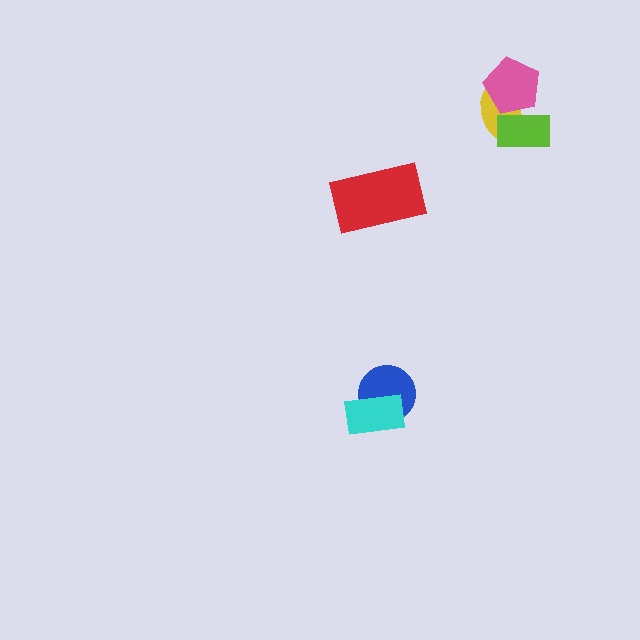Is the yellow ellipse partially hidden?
Yes, it is partially covered by another shape.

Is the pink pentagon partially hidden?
Yes, it is partially covered by another shape.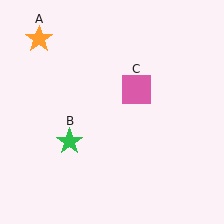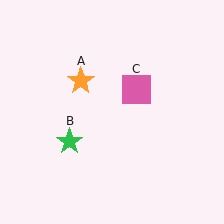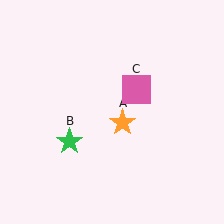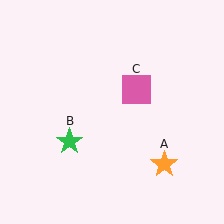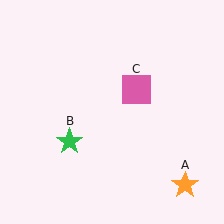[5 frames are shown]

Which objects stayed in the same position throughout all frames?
Green star (object B) and pink square (object C) remained stationary.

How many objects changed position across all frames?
1 object changed position: orange star (object A).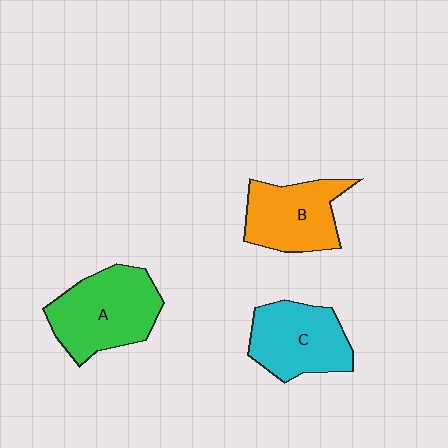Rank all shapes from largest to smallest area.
From largest to smallest: A (green), C (cyan), B (orange).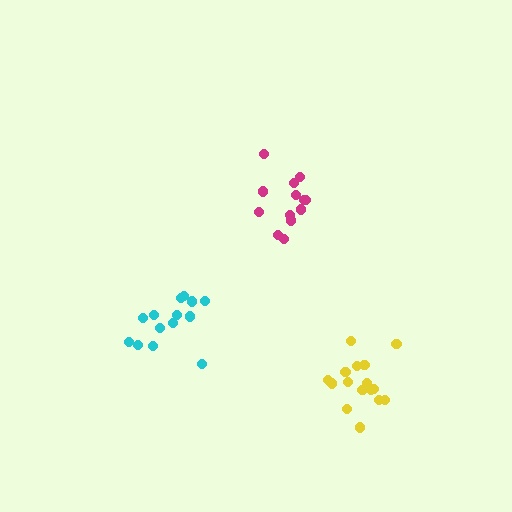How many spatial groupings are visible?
There are 3 spatial groupings.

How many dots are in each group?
Group 1: 16 dots, Group 2: 13 dots, Group 3: 14 dots (43 total).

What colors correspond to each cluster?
The clusters are colored: yellow, magenta, cyan.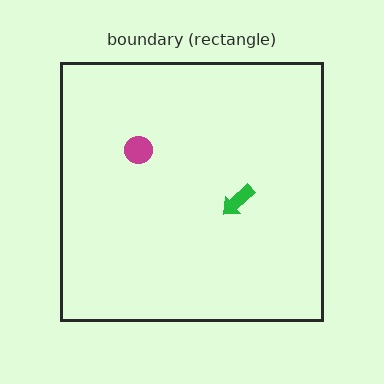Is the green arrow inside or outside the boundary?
Inside.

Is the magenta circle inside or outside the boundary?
Inside.